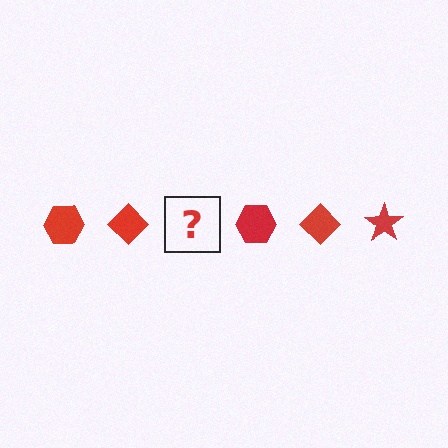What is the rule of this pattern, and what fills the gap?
The rule is that the pattern cycles through hexagon, diamond, star shapes in red. The gap should be filled with a red star.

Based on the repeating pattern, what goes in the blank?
The blank should be a red star.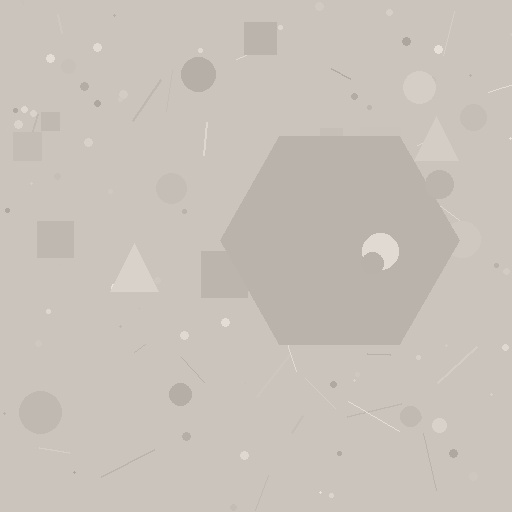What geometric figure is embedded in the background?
A hexagon is embedded in the background.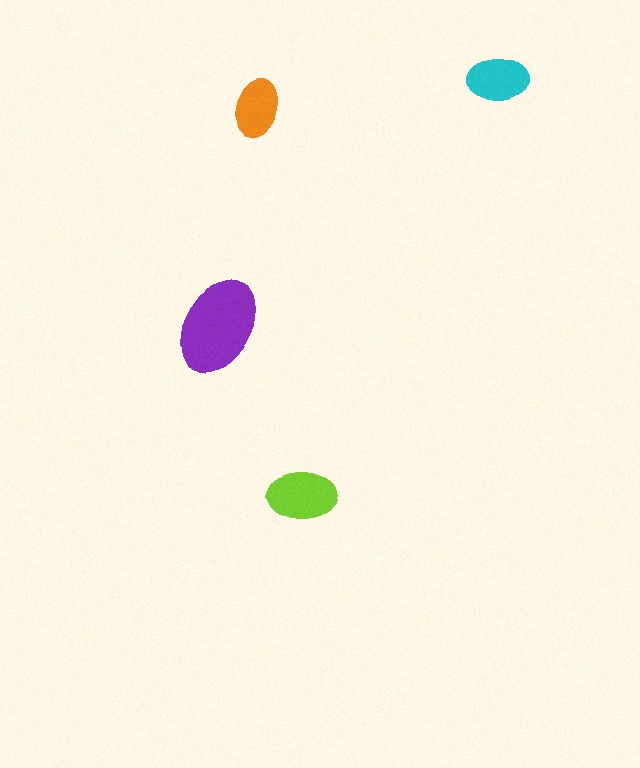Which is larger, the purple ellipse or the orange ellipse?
The purple one.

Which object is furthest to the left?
The purple ellipse is leftmost.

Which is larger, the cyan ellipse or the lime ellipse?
The lime one.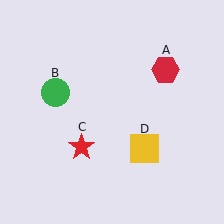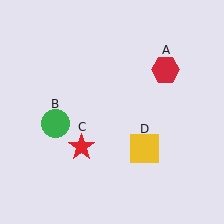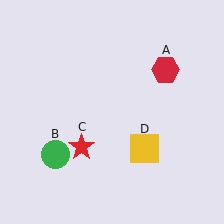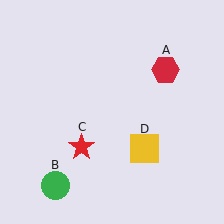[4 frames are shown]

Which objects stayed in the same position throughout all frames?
Red hexagon (object A) and red star (object C) and yellow square (object D) remained stationary.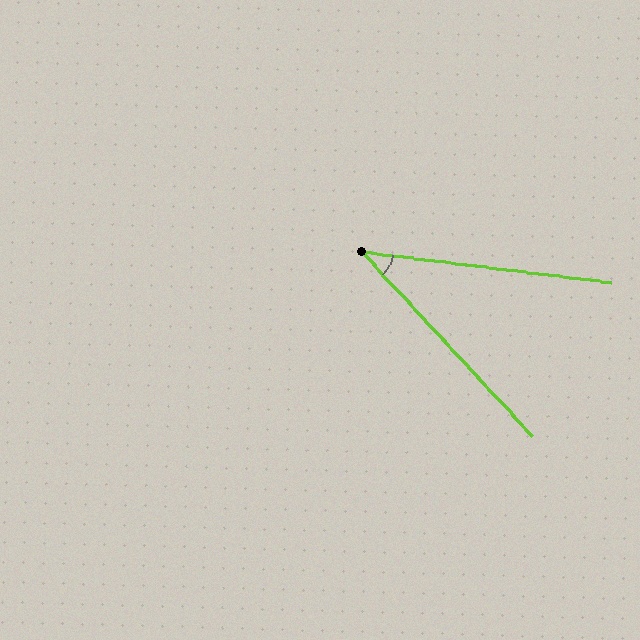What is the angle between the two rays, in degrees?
Approximately 40 degrees.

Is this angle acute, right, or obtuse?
It is acute.